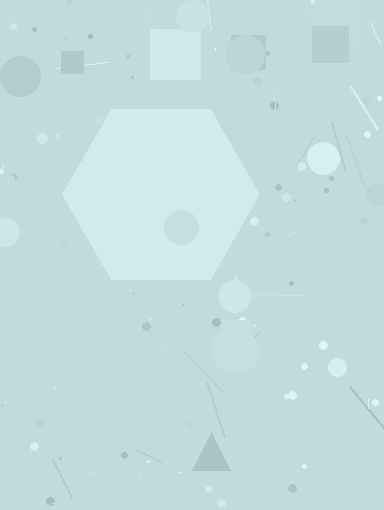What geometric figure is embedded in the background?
A hexagon is embedded in the background.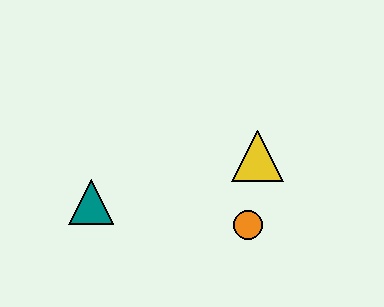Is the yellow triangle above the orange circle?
Yes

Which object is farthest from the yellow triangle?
The teal triangle is farthest from the yellow triangle.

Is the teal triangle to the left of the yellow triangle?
Yes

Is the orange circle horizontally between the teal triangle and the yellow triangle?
Yes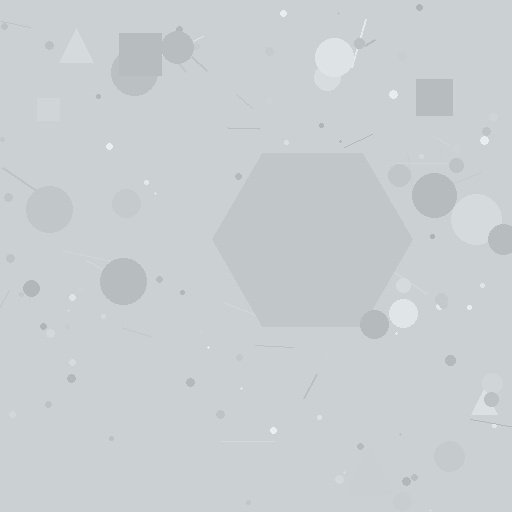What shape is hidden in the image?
A hexagon is hidden in the image.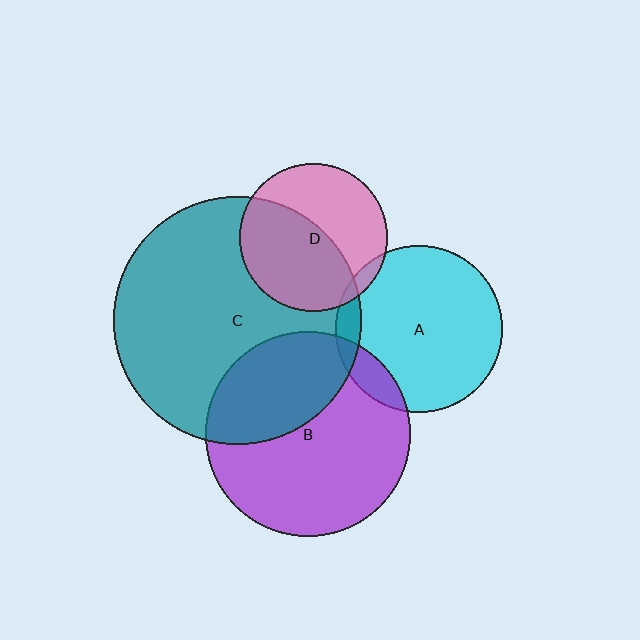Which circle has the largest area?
Circle C (teal).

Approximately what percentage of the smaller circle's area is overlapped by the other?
Approximately 10%.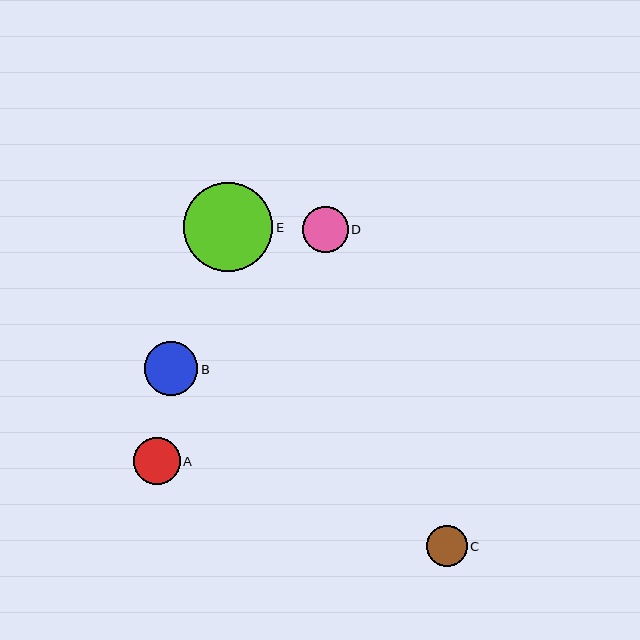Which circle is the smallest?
Circle C is the smallest with a size of approximately 41 pixels.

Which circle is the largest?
Circle E is the largest with a size of approximately 90 pixels.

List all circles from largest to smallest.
From largest to smallest: E, B, A, D, C.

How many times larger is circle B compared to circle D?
Circle B is approximately 1.2 times the size of circle D.